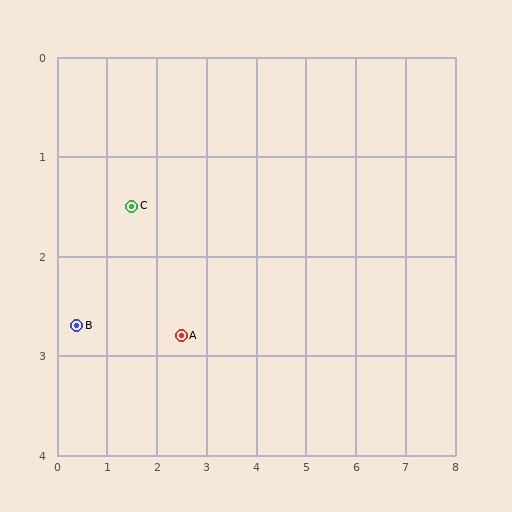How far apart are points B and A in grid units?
Points B and A are about 2.1 grid units apart.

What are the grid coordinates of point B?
Point B is at approximately (0.4, 2.7).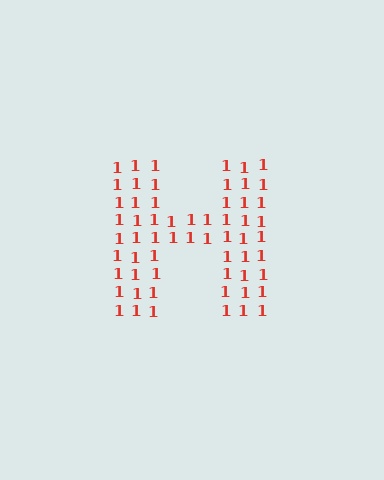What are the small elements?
The small elements are digit 1's.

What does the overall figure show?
The overall figure shows the letter H.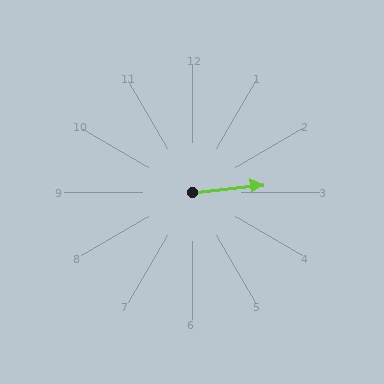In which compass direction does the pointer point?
East.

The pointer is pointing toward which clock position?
Roughly 3 o'clock.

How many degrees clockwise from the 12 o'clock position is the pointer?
Approximately 84 degrees.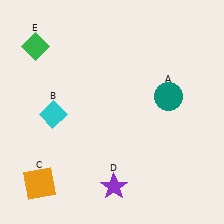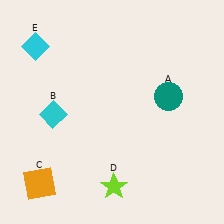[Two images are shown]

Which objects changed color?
D changed from purple to lime. E changed from green to cyan.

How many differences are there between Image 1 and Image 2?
There are 2 differences between the two images.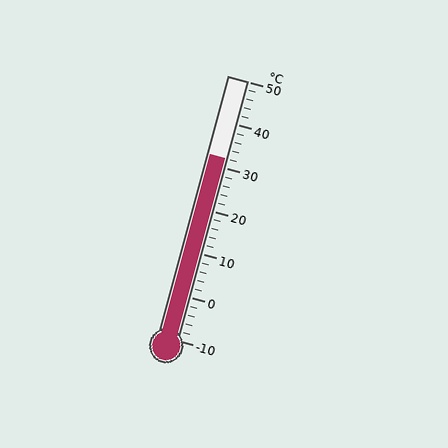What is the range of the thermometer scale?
The thermometer scale ranges from -10°C to 50°C.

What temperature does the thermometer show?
The thermometer shows approximately 32°C.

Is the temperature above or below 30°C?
The temperature is above 30°C.